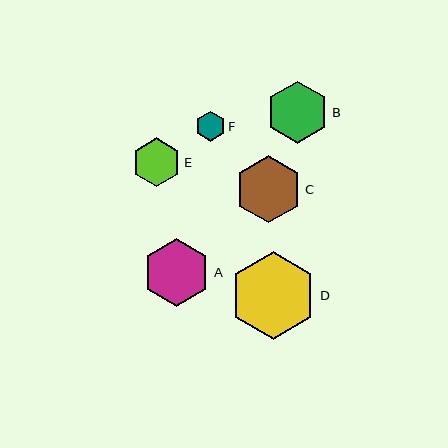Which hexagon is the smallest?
Hexagon F is the smallest with a size of approximately 30 pixels.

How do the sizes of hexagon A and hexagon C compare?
Hexagon A and hexagon C are approximately the same size.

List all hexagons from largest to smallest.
From largest to smallest: D, A, C, B, E, F.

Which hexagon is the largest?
Hexagon D is the largest with a size of approximately 88 pixels.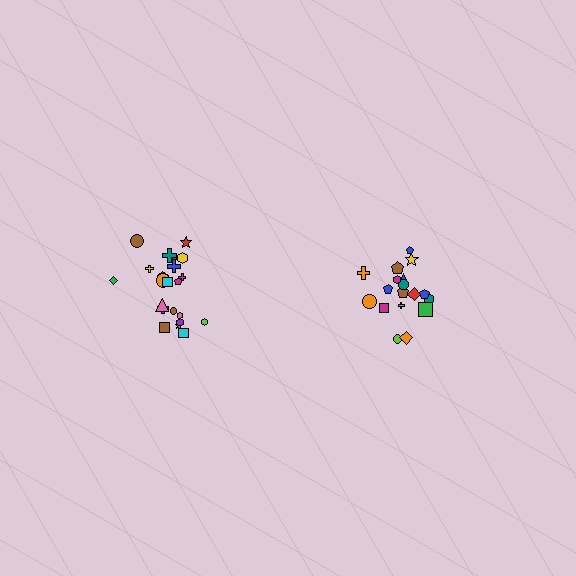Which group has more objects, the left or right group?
The left group.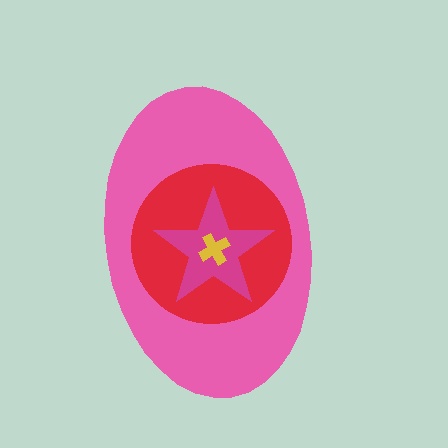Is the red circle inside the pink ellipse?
Yes.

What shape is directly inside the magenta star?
The yellow cross.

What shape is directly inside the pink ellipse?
The red circle.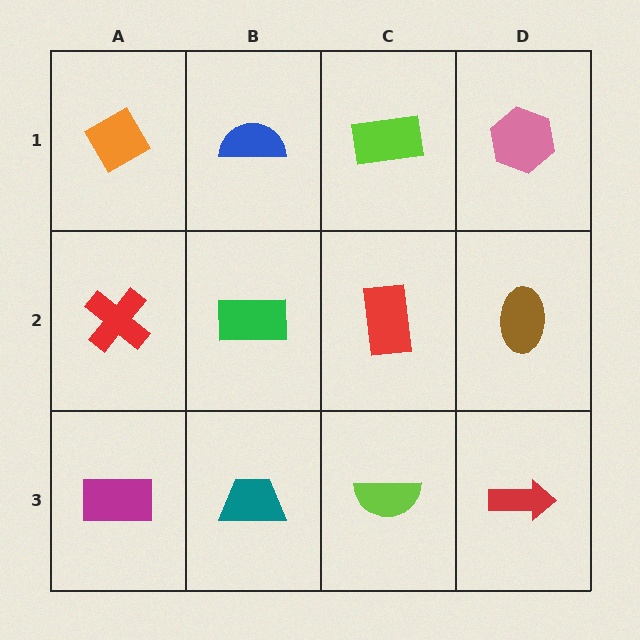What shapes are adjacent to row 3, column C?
A red rectangle (row 2, column C), a teal trapezoid (row 3, column B), a red arrow (row 3, column D).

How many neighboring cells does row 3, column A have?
2.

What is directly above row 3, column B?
A green rectangle.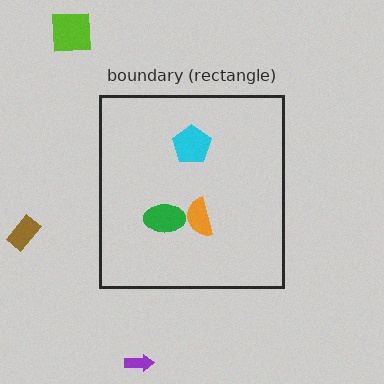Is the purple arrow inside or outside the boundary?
Outside.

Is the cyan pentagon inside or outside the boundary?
Inside.